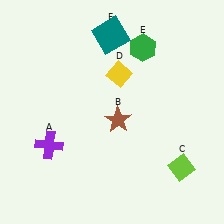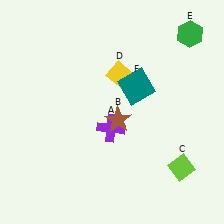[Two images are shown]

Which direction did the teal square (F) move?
The teal square (F) moved down.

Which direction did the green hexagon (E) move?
The green hexagon (E) moved right.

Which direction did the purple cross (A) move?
The purple cross (A) moved right.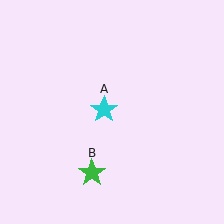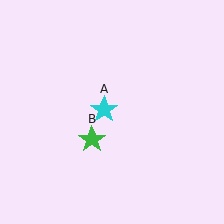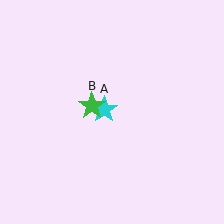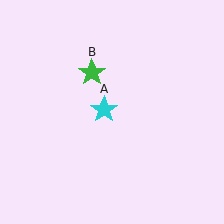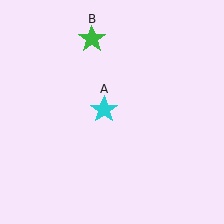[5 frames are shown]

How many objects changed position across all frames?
1 object changed position: green star (object B).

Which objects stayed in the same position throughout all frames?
Cyan star (object A) remained stationary.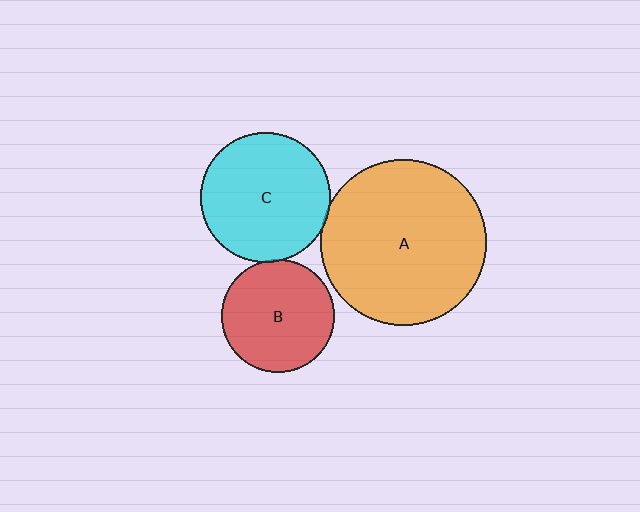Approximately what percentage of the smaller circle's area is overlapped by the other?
Approximately 5%.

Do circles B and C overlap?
Yes.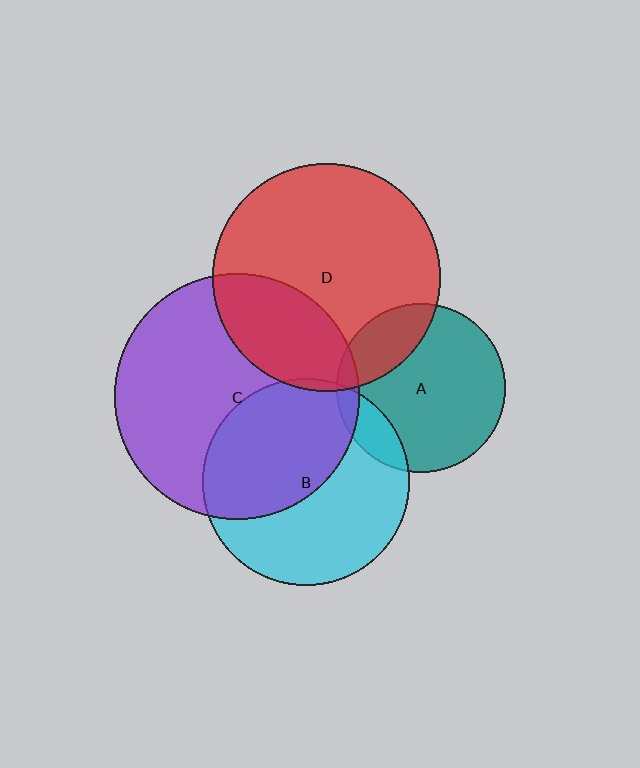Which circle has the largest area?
Circle C (purple).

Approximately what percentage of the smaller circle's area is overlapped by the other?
Approximately 5%.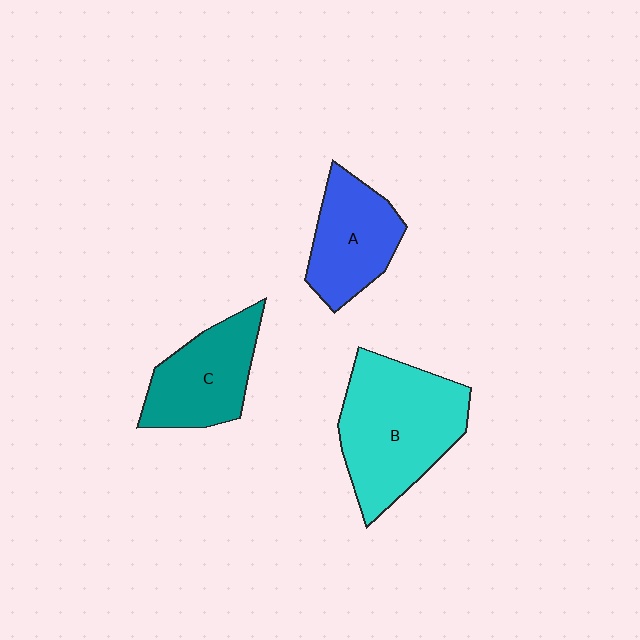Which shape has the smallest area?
Shape A (blue).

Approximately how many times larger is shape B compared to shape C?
Approximately 1.5 times.